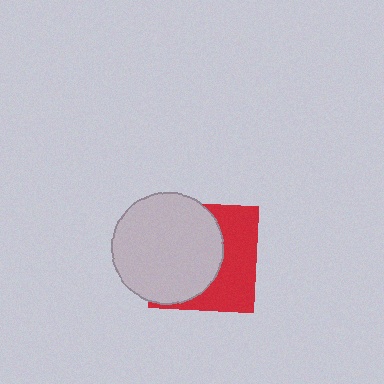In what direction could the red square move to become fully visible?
The red square could move right. That would shift it out from behind the light gray circle entirely.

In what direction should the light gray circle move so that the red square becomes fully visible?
The light gray circle should move left. That is the shortest direction to clear the overlap and leave the red square fully visible.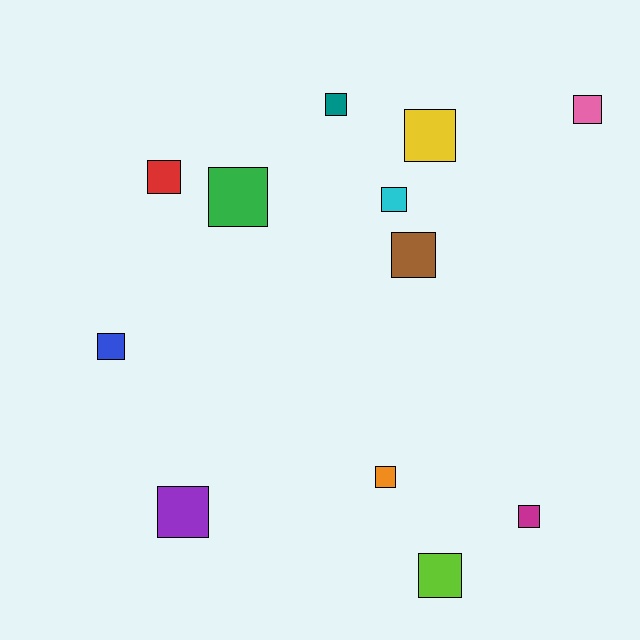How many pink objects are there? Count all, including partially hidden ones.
There is 1 pink object.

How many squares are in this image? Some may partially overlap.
There are 12 squares.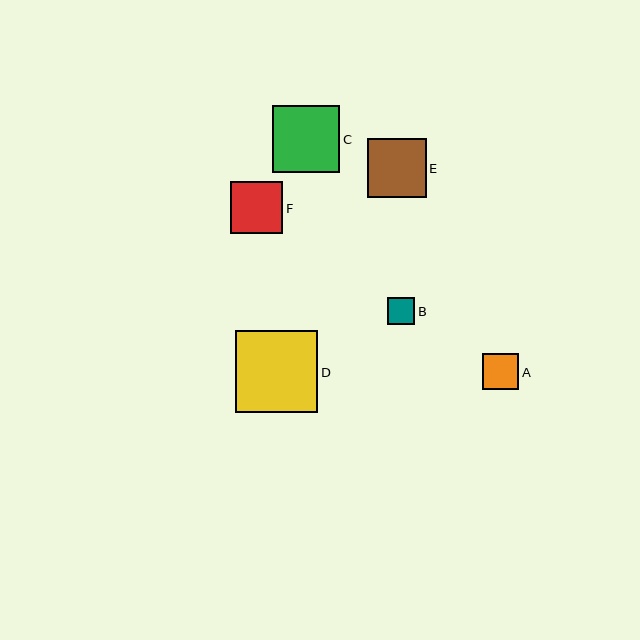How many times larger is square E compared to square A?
Square E is approximately 1.6 times the size of square A.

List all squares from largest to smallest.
From largest to smallest: D, C, E, F, A, B.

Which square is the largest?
Square D is the largest with a size of approximately 82 pixels.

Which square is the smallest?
Square B is the smallest with a size of approximately 27 pixels.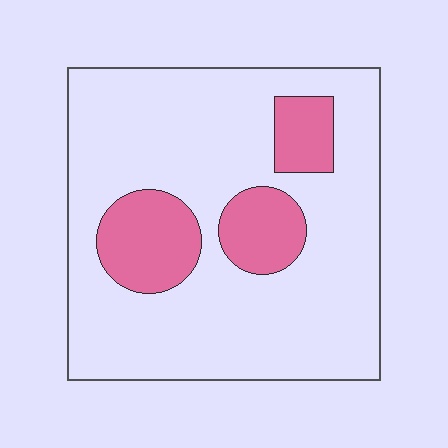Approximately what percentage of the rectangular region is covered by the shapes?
Approximately 20%.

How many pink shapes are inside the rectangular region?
3.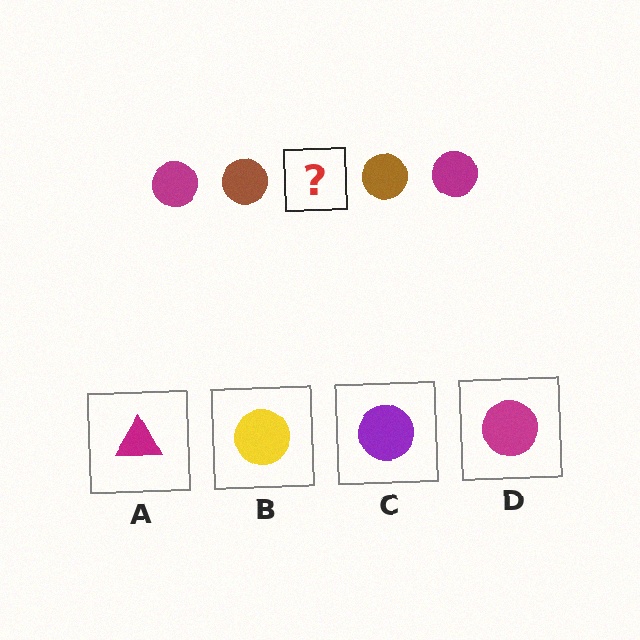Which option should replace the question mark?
Option D.